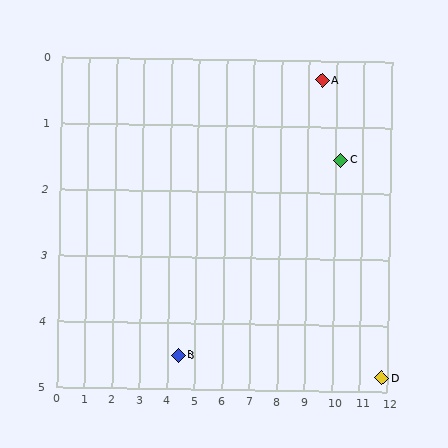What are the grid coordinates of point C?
Point C is at approximately (10.2, 1.5).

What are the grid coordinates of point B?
Point B is at approximately (4.4, 4.5).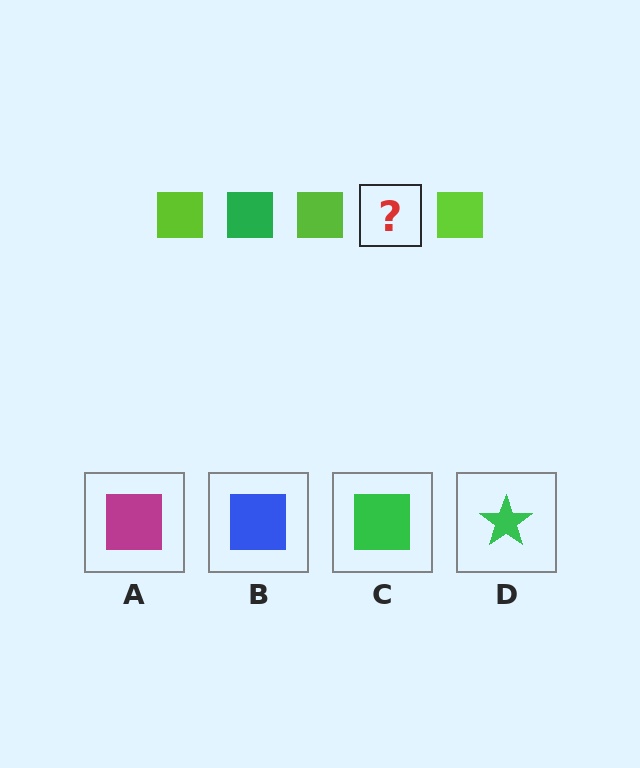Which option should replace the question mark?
Option C.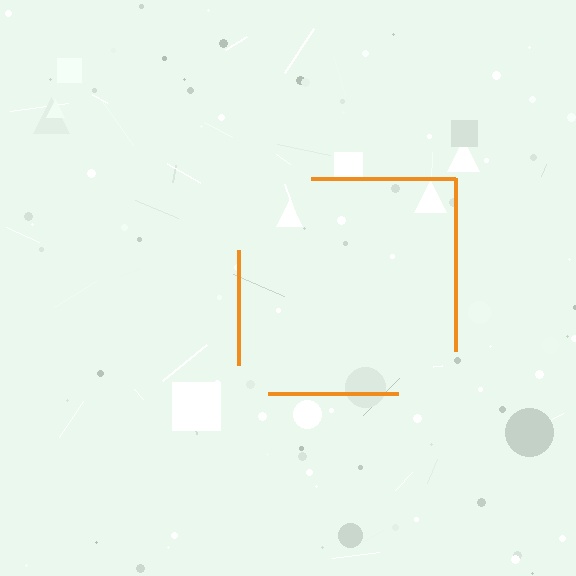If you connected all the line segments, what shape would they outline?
They would outline a square.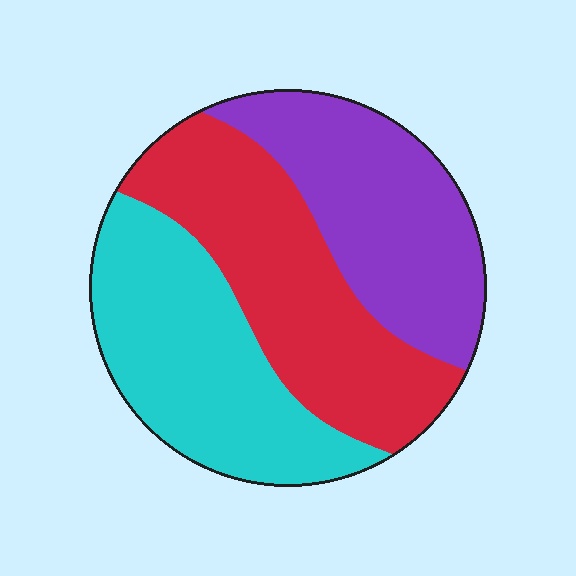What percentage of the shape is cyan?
Cyan covers roughly 35% of the shape.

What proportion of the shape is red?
Red takes up about three eighths (3/8) of the shape.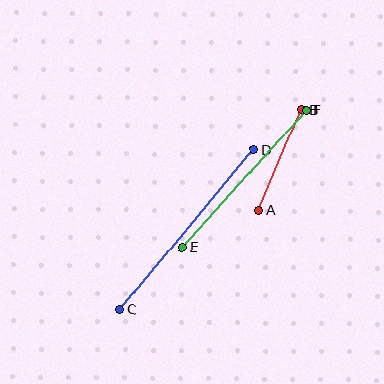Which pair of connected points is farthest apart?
Points C and D are farthest apart.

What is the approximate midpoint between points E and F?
The midpoint is at approximately (244, 179) pixels.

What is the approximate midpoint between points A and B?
The midpoint is at approximately (280, 160) pixels.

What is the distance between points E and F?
The distance is approximately 185 pixels.